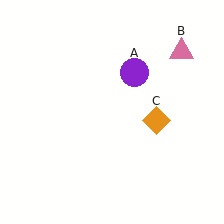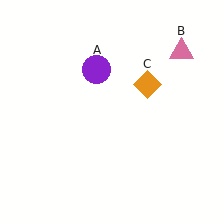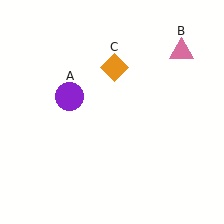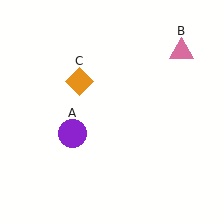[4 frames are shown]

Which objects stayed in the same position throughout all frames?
Pink triangle (object B) remained stationary.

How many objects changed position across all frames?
2 objects changed position: purple circle (object A), orange diamond (object C).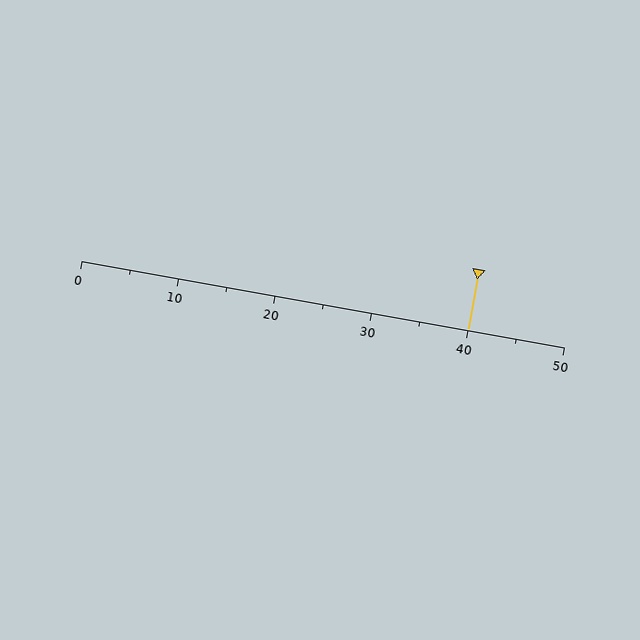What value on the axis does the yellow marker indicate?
The marker indicates approximately 40.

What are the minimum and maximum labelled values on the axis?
The axis runs from 0 to 50.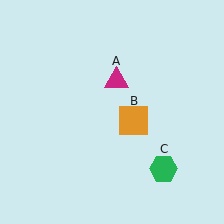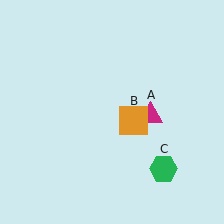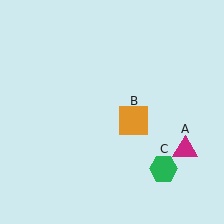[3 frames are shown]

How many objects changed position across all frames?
1 object changed position: magenta triangle (object A).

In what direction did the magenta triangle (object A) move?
The magenta triangle (object A) moved down and to the right.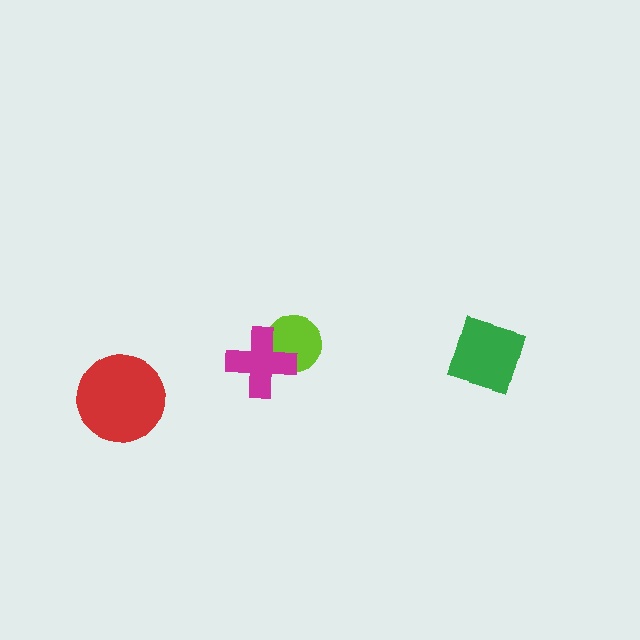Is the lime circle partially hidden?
Yes, it is partially covered by another shape.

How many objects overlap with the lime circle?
1 object overlaps with the lime circle.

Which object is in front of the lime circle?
The magenta cross is in front of the lime circle.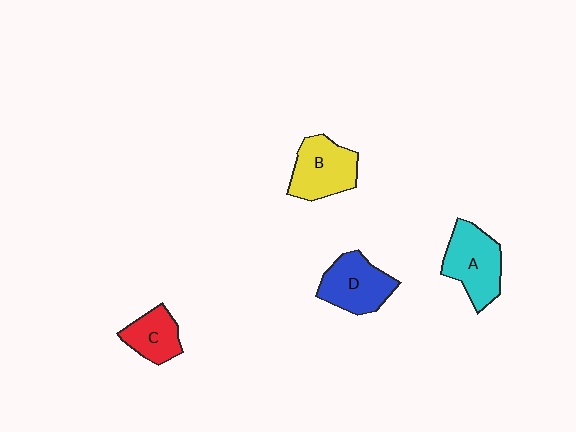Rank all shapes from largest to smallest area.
From largest to smallest: A (cyan), B (yellow), D (blue), C (red).